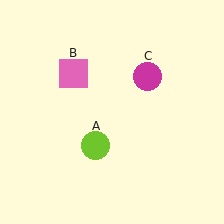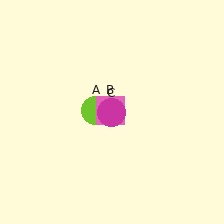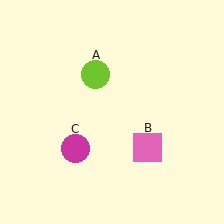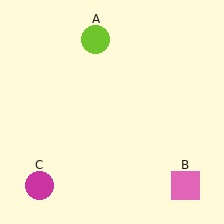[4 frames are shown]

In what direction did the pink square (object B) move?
The pink square (object B) moved down and to the right.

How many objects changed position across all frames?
3 objects changed position: lime circle (object A), pink square (object B), magenta circle (object C).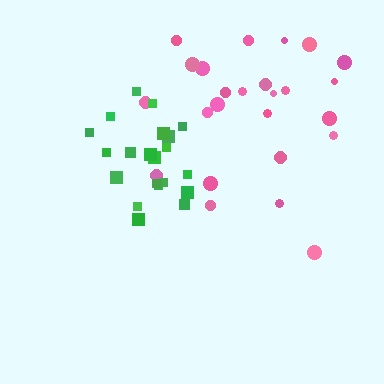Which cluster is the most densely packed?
Green.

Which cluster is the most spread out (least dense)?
Pink.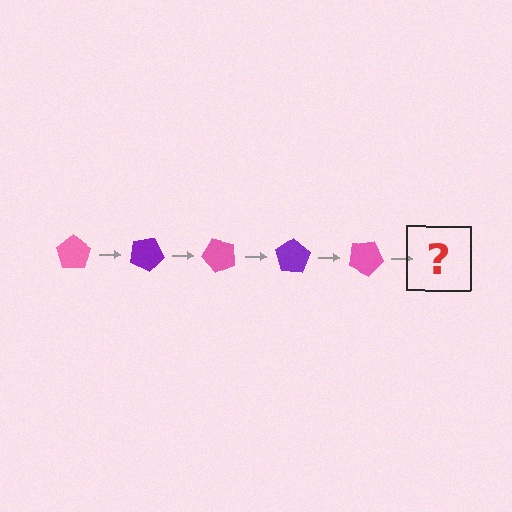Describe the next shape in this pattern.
It should be a purple pentagon, rotated 125 degrees from the start.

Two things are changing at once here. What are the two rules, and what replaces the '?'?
The two rules are that it rotates 25 degrees each step and the color cycles through pink and purple. The '?' should be a purple pentagon, rotated 125 degrees from the start.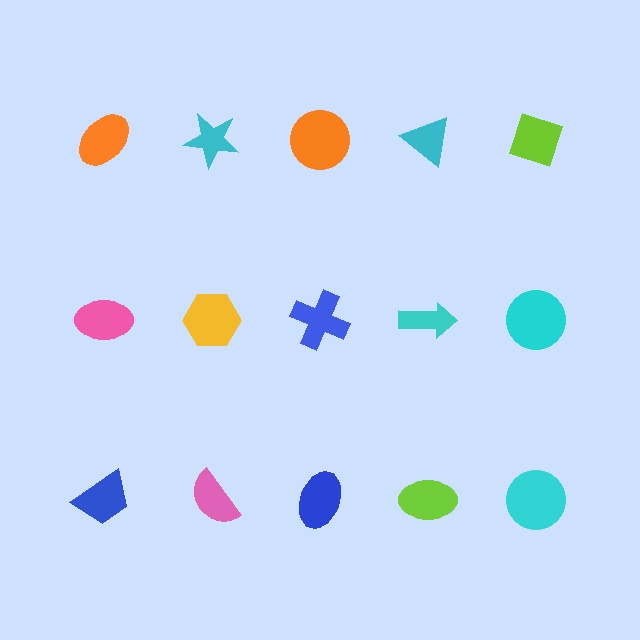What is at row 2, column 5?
A cyan circle.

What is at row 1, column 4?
A cyan triangle.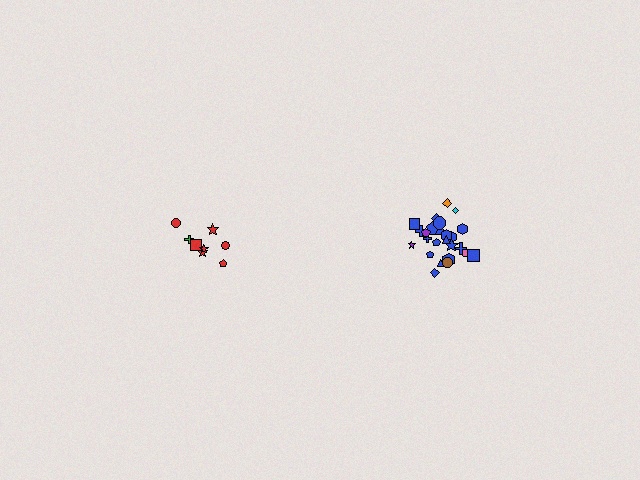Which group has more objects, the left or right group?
The right group.